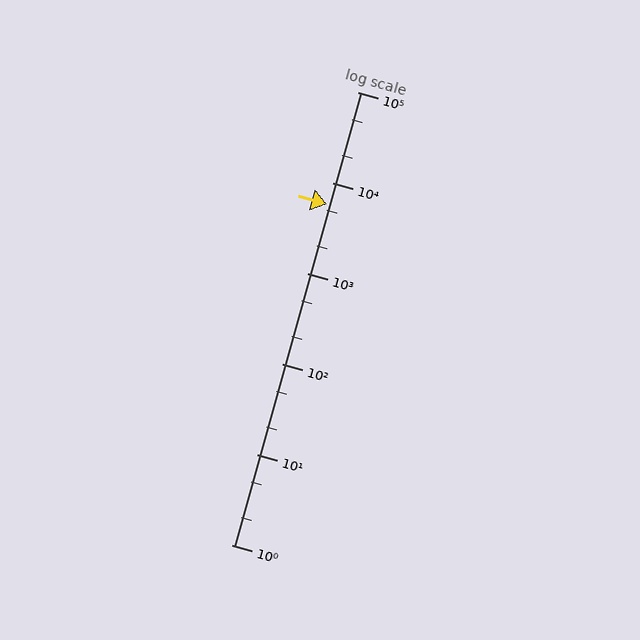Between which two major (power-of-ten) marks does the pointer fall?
The pointer is between 1000 and 10000.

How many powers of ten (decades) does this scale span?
The scale spans 5 decades, from 1 to 100000.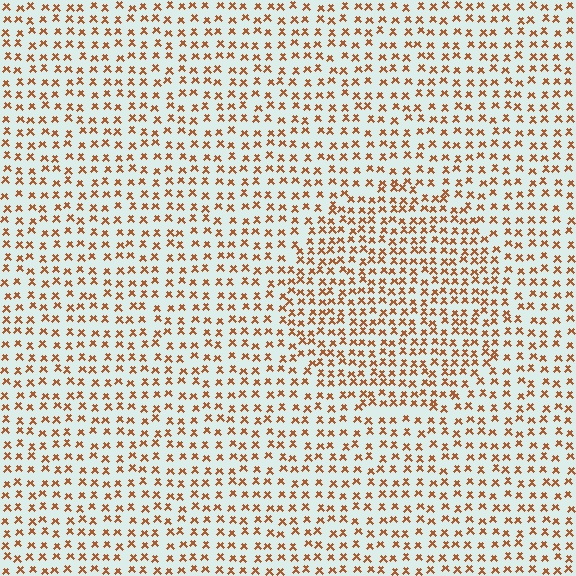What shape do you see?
I see a circle.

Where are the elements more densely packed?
The elements are more densely packed inside the circle boundary.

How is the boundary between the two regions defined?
The boundary is defined by a change in element density (approximately 1.5x ratio). All elements are the same color, size, and shape.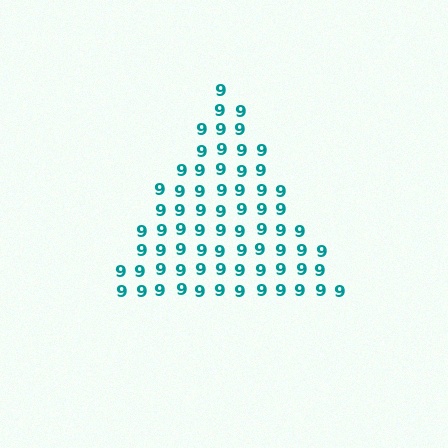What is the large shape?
The large shape is a triangle.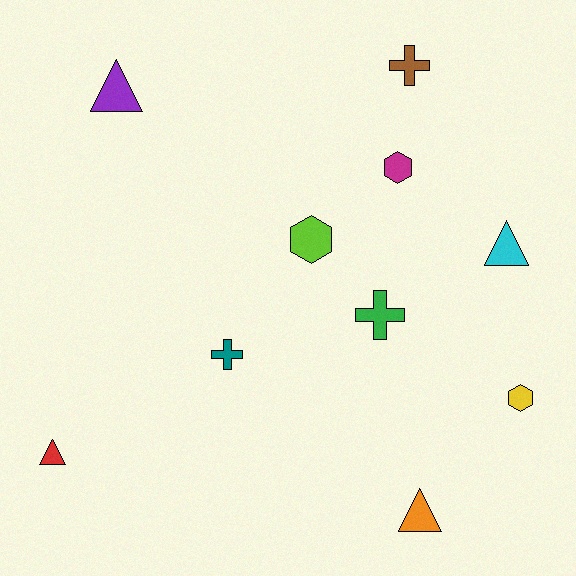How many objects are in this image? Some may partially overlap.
There are 10 objects.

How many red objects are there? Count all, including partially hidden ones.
There is 1 red object.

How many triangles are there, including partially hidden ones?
There are 4 triangles.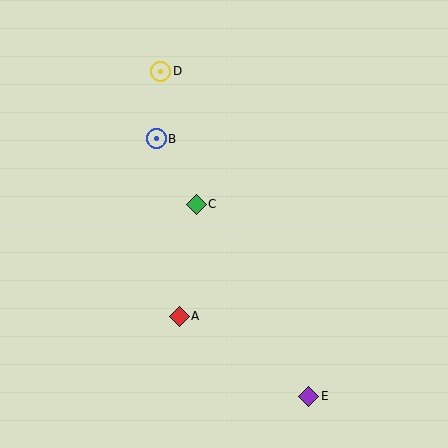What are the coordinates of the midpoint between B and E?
The midpoint between B and E is at (233, 267).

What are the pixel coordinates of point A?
Point A is at (179, 316).